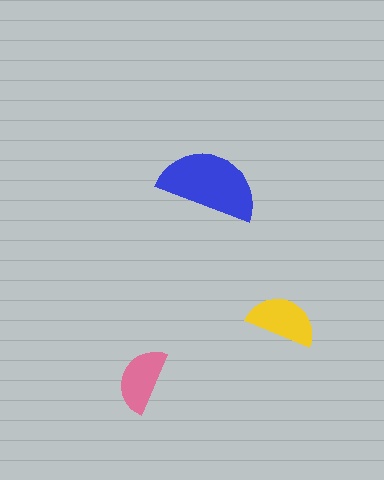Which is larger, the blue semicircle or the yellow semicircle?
The blue one.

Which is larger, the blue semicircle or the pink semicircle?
The blue one.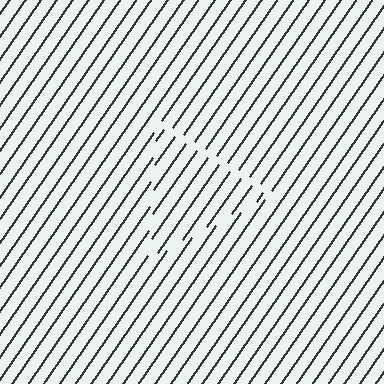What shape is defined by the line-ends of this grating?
An illusory triangle. The interior of the shape contains the same grating, shifted by half a period — the contour is defined by the phase discontinuity where line-ends from the inner and outer gratings abut.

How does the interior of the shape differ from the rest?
The interior of the shape contains the same grating, shifted by half a period — the contour is defined by the phase discontinuity where line-ends from the inner and outer gratings abut.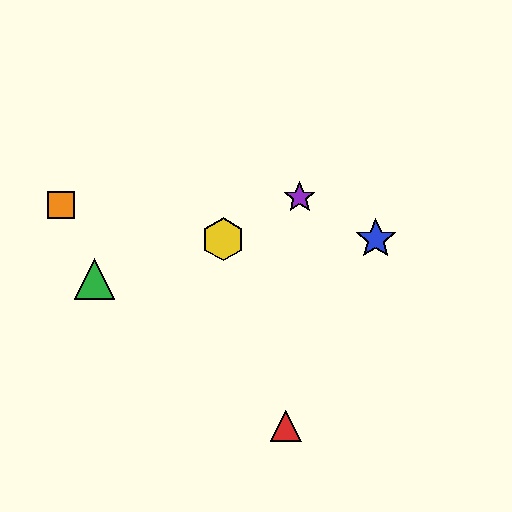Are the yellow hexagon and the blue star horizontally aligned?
Yes, both are at y≈239.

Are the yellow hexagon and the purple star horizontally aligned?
No, the yellow hexagon is at y≈239 and the purple star is at y≈198.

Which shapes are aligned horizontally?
The blue star, the yellow hexagon are aligned horizontally.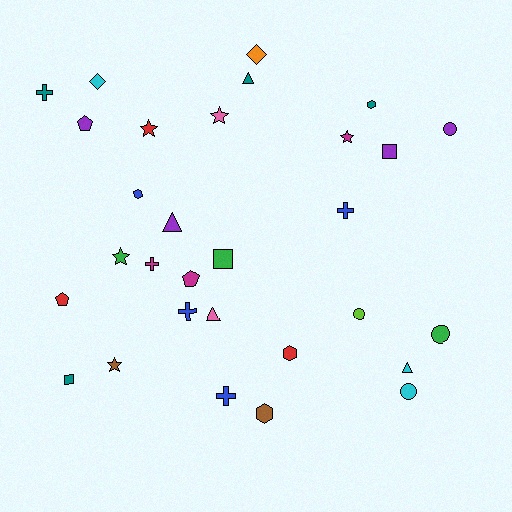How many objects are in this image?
There are 30 objects.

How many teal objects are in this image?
There are 4 teal objects.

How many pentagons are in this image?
There are 3 pentagons.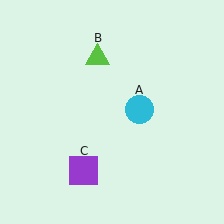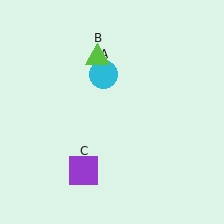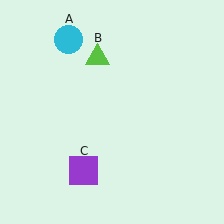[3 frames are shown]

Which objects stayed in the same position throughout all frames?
Lime triangle (object B) and purple square (object C) remained stationary.